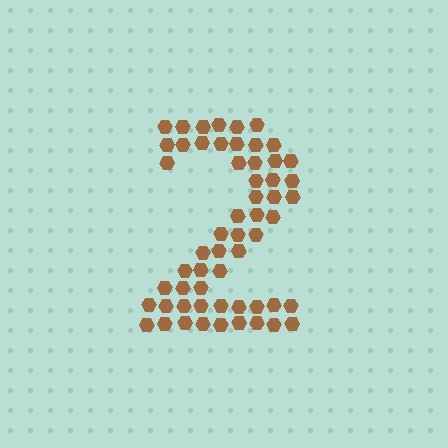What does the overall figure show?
The overall figure shows the digit 2.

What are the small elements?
The small elements are hexagons.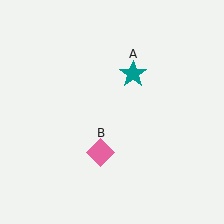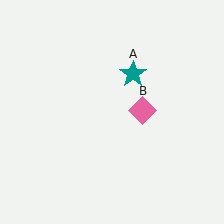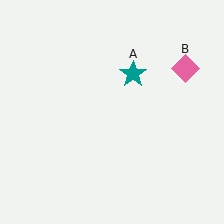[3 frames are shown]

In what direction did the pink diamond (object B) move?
The pink diamond (object B) moved up and to the right.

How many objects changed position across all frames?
1 object changed position: pink diamond (object B).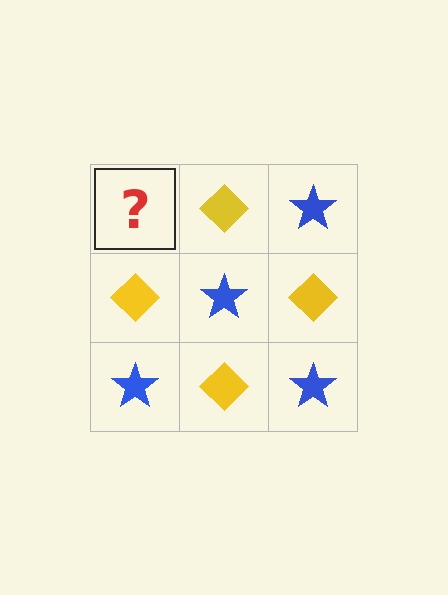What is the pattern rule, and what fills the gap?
The rule is that it alternates blue star and yellow diamond in a checkerboard pattern. The gap should be filled with a blue star.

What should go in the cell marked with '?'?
The missing cell should contain a blue star.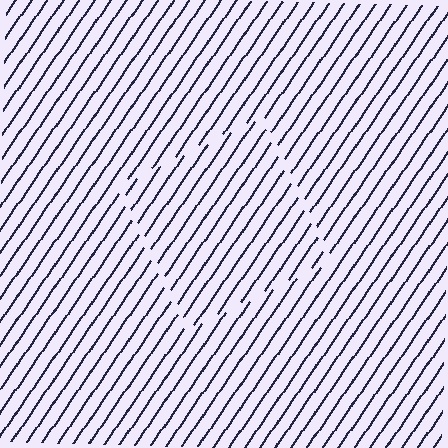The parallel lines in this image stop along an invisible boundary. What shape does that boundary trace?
An illusory square. The interior of the shape contains the same grating, shifted by half a period — the contour is defined by the phase discontinuity where line-ends from the inner and outer gratings abut.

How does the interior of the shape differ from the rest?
The interior of the shape contains the same grating, shifted by half a period — the contour is defined by the phase discontinuity where line-ends from the inner and outer gratings abut.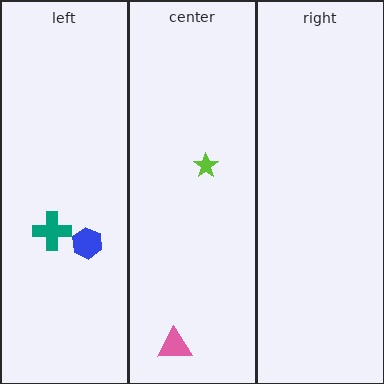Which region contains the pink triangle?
The center region.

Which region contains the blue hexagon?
The left region.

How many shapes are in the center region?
2.